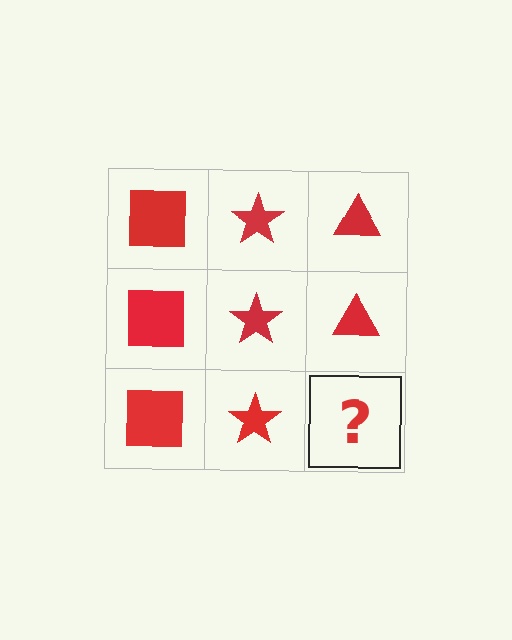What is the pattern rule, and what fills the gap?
The rule is that each column has a consistent shape. The gap should be filled with a red triangle.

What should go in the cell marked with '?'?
The missing cell should contain a red triangle.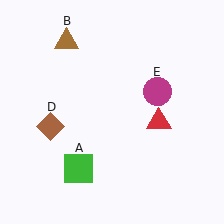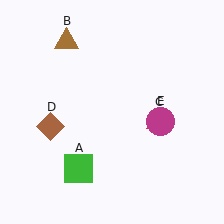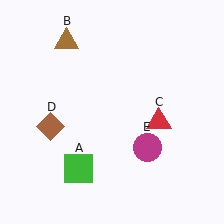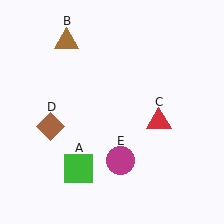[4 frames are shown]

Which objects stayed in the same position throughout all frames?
Green square (object A) and brown triangle (object B) and red triangle (object C) and brown diamond (object D) remained stationary.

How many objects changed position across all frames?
1 object changed position: magenta circle (object E).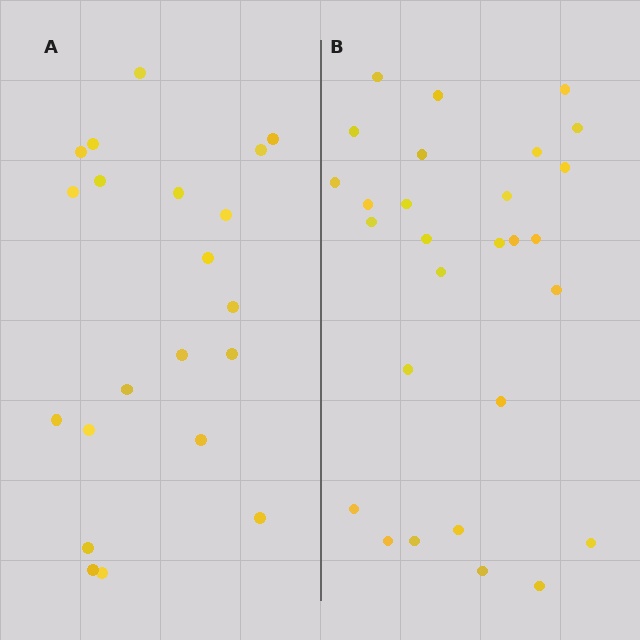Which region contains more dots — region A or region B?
Region B (the right region) has more dots.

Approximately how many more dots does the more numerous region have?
Region B has roughly 8 or so more dots than region A.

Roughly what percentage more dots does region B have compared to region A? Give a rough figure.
About 35% more.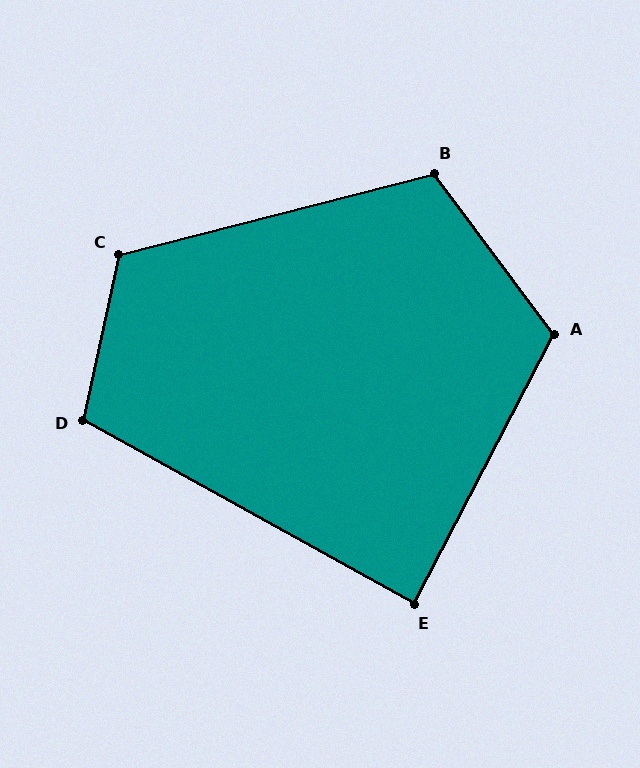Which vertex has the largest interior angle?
C, at approximately 116 degrees.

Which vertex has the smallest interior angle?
E, at approximately 88 degrees.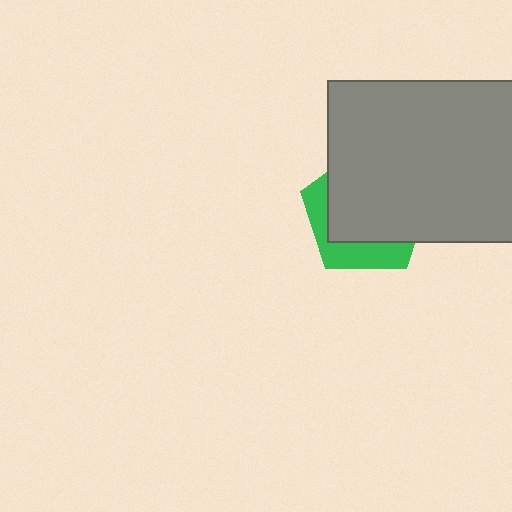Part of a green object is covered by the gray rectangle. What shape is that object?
It is a pentagon.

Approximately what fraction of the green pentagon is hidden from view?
Roughly 69% of the green pentagon is hidden behind the gray rectangle.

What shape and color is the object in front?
The object in front is a gray rectangle.